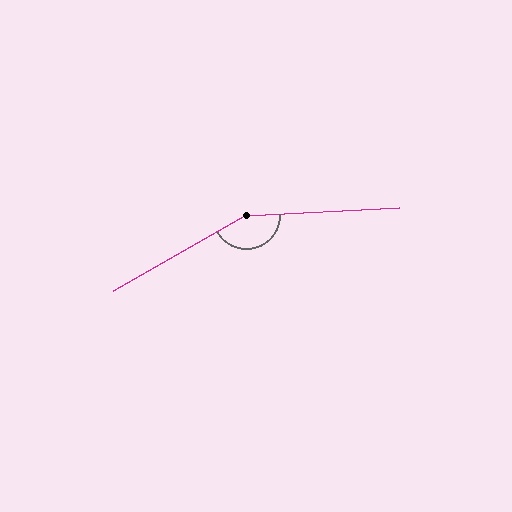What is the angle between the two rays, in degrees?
Approximately 154 degrees.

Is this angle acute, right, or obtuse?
It is obtuse.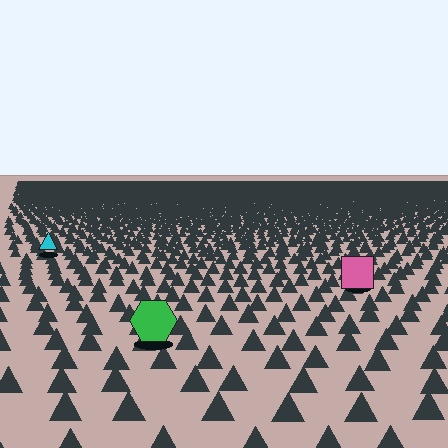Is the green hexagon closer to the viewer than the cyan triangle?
Yes. The green hexagon is closer — you can tell from the texture gradient: the ground texture is coarser near it.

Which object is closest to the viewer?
The green hexagon is closest. The texture marks near it are larger and more spread out.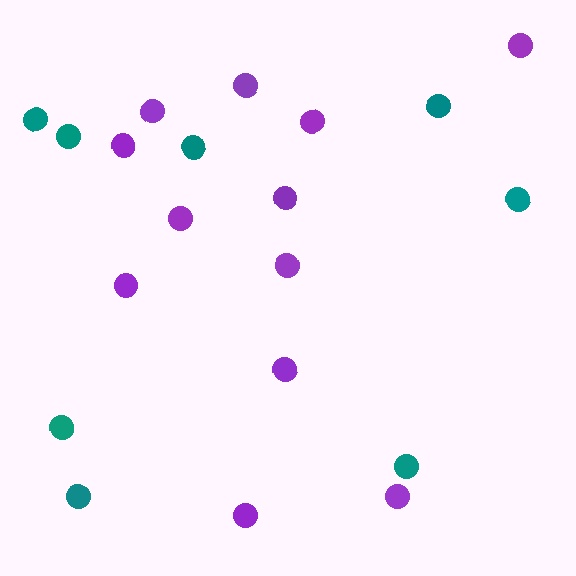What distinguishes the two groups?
There are 2 groups: one group of purple circles (12) and one group of teal circles (8).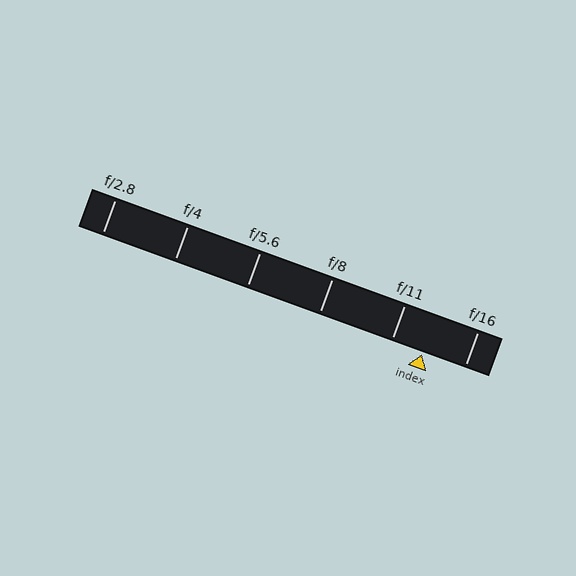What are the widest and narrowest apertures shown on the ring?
The widest aperture shown is f/2.8 and the narrowest is f/16.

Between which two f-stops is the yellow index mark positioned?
The index mark is between f/11 and f/16.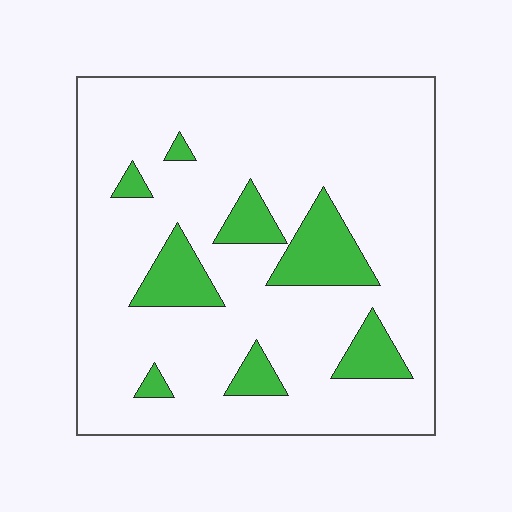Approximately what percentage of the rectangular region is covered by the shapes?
Approximately 15%.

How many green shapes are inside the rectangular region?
8.